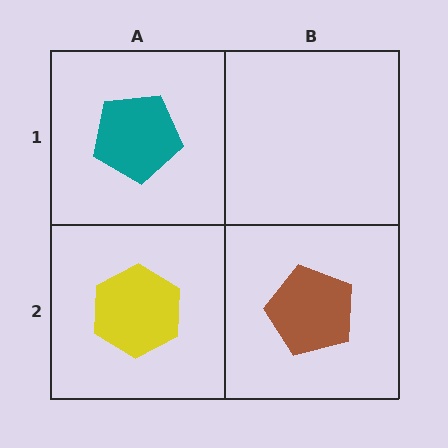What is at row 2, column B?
A brown pentagon.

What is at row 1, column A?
A teal pentagon.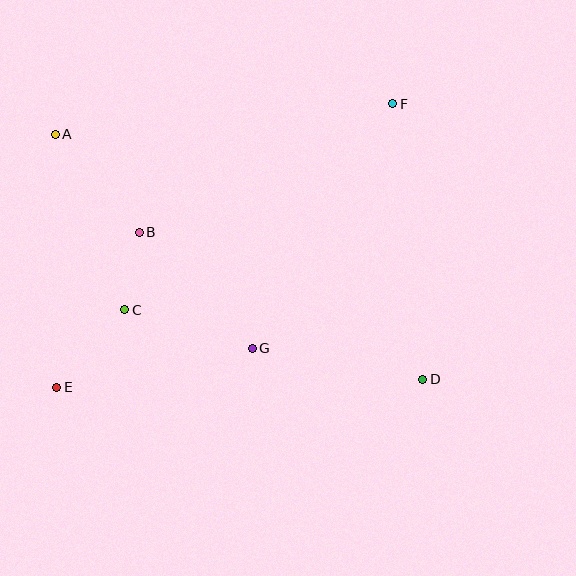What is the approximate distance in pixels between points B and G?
The distance between B and G is approximately 162 pixels.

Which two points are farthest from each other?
Points A and D are farthest from each other.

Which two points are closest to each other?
Points B and C are closest to each other.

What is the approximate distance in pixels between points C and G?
The distance between C and G is approximately 133 pixels.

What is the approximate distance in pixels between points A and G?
The distance between A and G is approximately 291 pixels.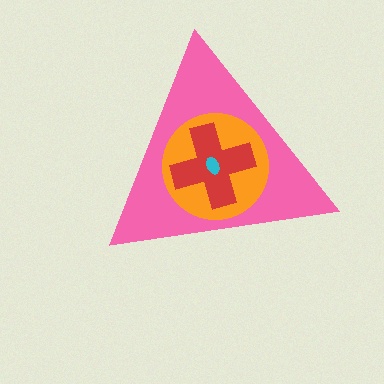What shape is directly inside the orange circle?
The red cross.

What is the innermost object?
The cyan ellipse.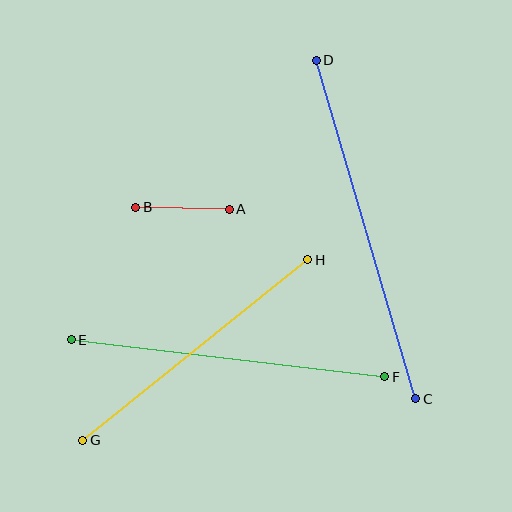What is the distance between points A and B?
The distance is approximately 93 pixels.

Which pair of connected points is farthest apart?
Points C and D are farthest apart.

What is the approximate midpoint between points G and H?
The midpoint is at approximately (195, 350) pixels.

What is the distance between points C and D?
The distance is approximately 353 pixels.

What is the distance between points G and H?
The distance is approximately 289 pixels.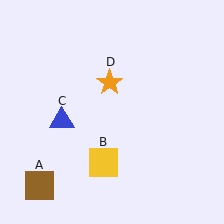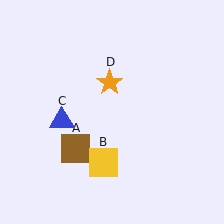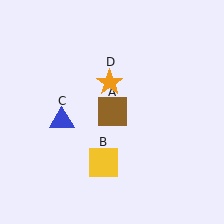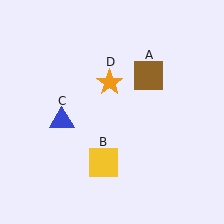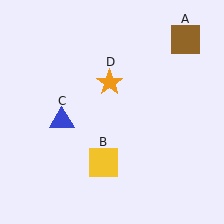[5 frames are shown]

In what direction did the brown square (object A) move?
The brown square (object A) moved up and to the right.